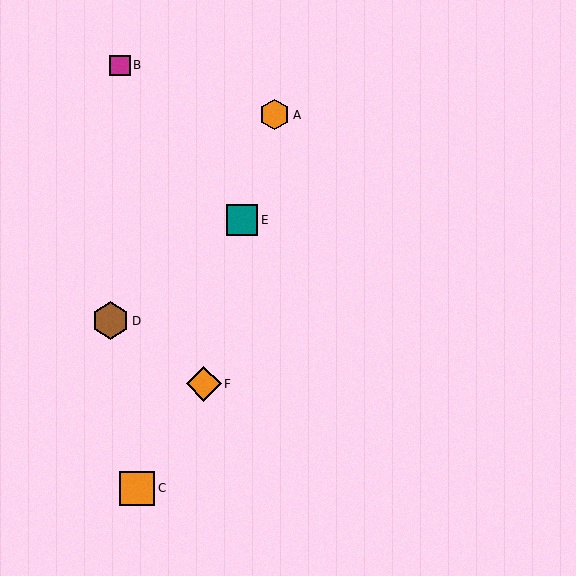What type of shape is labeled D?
Shape D is a brown hexagon.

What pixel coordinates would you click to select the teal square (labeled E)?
Click at (242, 220) to select the teal square E.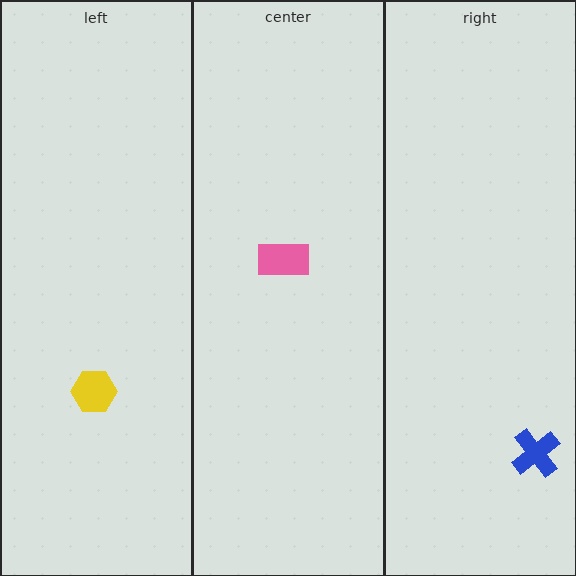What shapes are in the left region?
The yellow hexagon.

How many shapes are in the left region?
1.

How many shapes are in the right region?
1.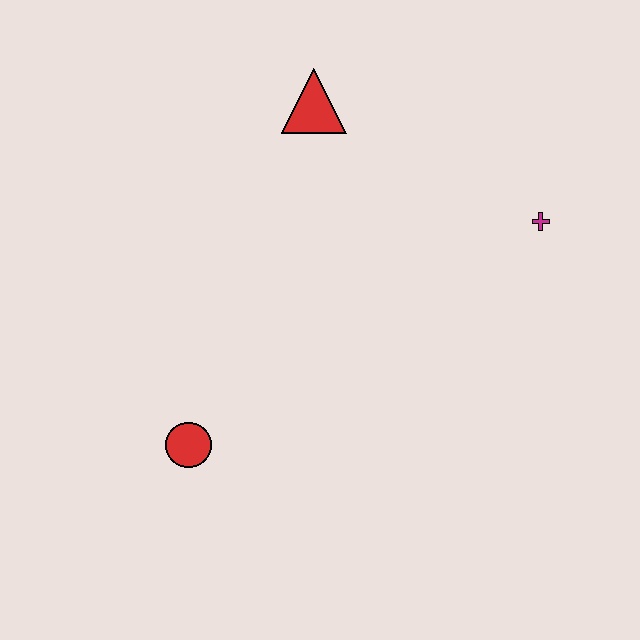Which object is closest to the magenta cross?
The red triangle is closest to the magenta cross.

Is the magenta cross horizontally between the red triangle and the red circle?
No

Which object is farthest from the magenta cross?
The red circle is farthest from the magenta cross.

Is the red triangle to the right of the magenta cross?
No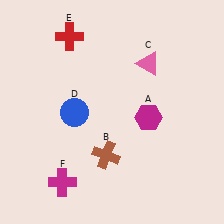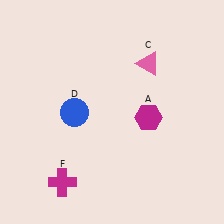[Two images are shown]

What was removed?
The brown cross (B), the red cross (E) were removed in Image 2.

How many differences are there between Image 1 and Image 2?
There are 2 differences between the two images.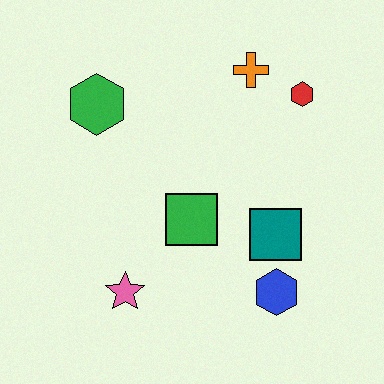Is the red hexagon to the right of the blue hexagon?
Yes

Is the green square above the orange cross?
No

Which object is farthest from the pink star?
The red hexagon is farthest from the pink star.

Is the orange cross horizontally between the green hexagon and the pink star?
No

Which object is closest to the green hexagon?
The green square is closest to the green hexagon.